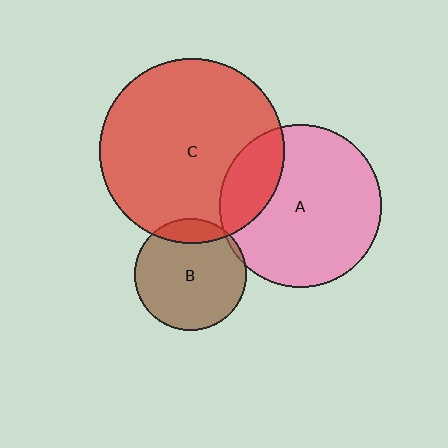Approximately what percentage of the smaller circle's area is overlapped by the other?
Approximately 15%.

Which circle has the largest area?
Circle C (red).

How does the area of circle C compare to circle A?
Approximately 1.3 times.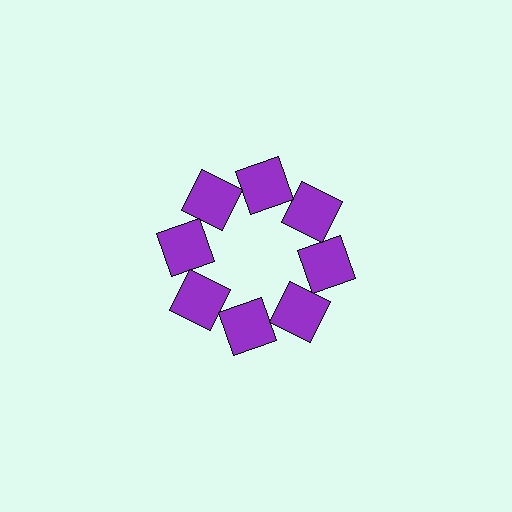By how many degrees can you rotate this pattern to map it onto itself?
The pattern maps onto itself every 45 degrees of rotation.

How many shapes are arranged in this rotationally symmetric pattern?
There are 8 shapes, arranged in 8 groups of 1.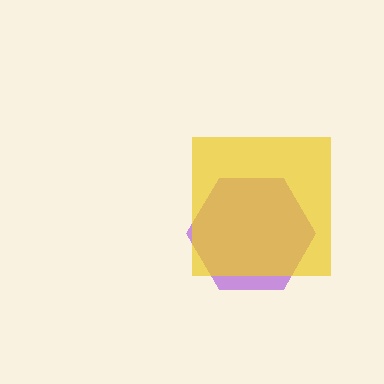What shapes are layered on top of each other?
The layered shapes are: a purple hexagon, a yellow square.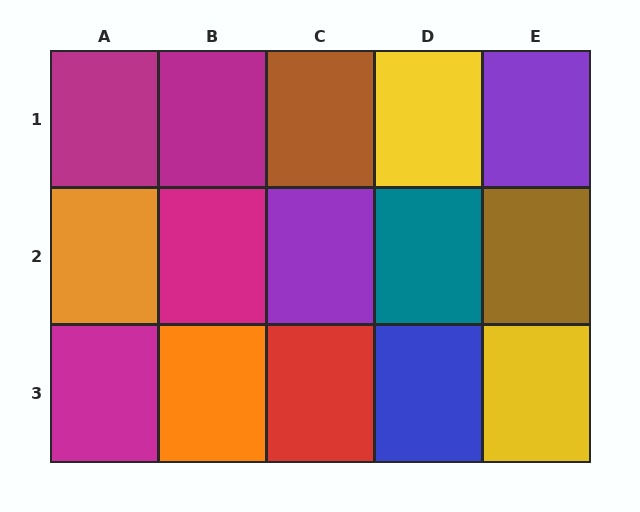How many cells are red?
1 cell is red.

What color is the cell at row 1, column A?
Magenta.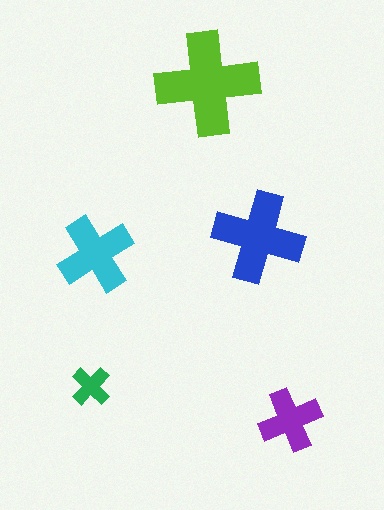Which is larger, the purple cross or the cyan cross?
The cyan one.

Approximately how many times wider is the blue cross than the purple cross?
About 1.5 times wider.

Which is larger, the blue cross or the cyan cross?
The blue one.